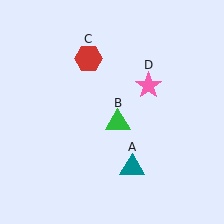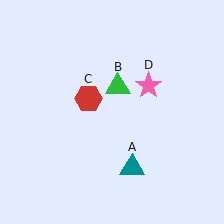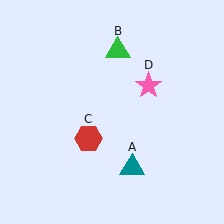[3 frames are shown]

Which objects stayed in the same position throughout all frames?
Teal triangle (object A) and pink star (object D) remained stationary.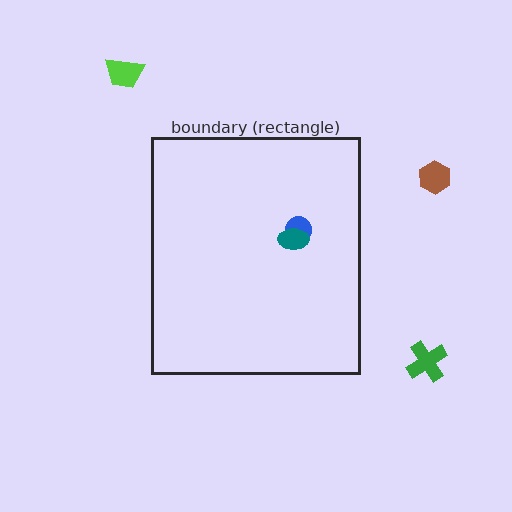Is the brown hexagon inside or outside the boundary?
Outside.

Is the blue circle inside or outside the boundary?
Inside.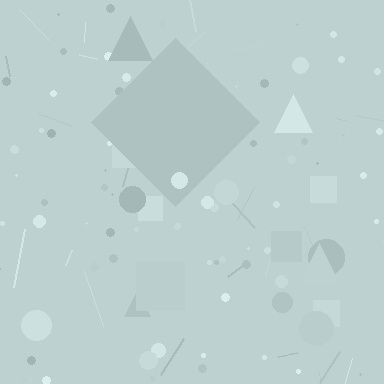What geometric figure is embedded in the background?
A diamond is embedded in the background.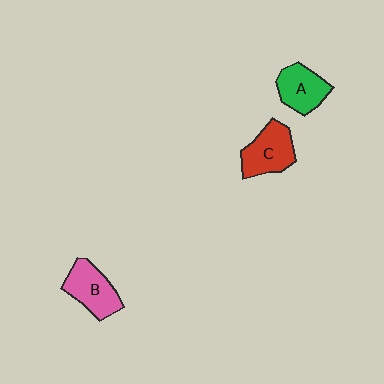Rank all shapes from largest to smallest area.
From largest to smallest: C (red), B (pink), A (green).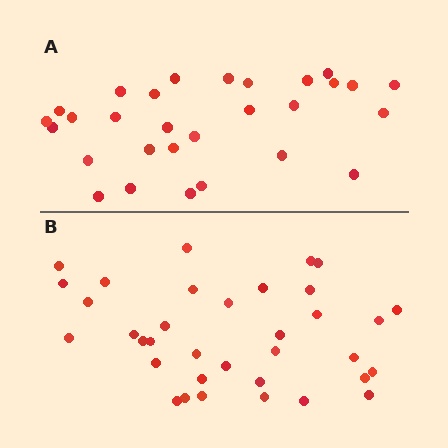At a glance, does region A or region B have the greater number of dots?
Region B (the bottom region) has more dots.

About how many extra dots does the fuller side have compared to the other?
Region B has about 6 more dots than region A.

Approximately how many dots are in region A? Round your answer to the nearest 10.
About 30 dots. (The exact count is 29, which rounds to 30.)